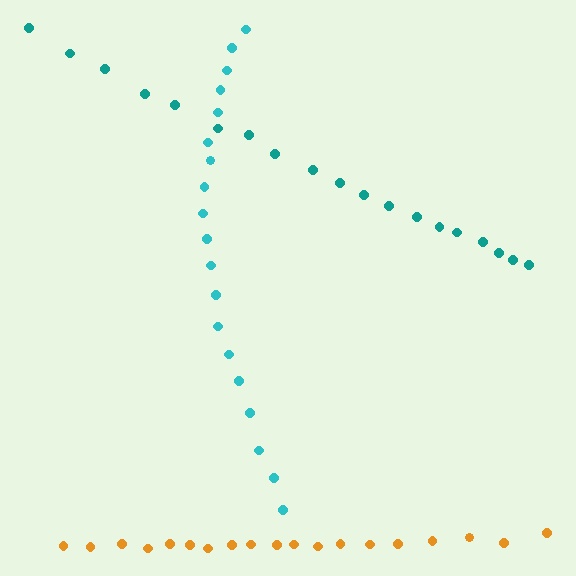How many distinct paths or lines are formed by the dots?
There are 3 distinct paths.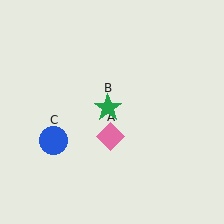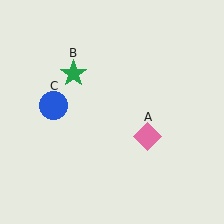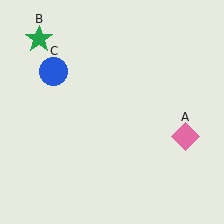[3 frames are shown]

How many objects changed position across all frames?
3 objects changed position: pink diamond (object A), green star (object B), blue circle (object C).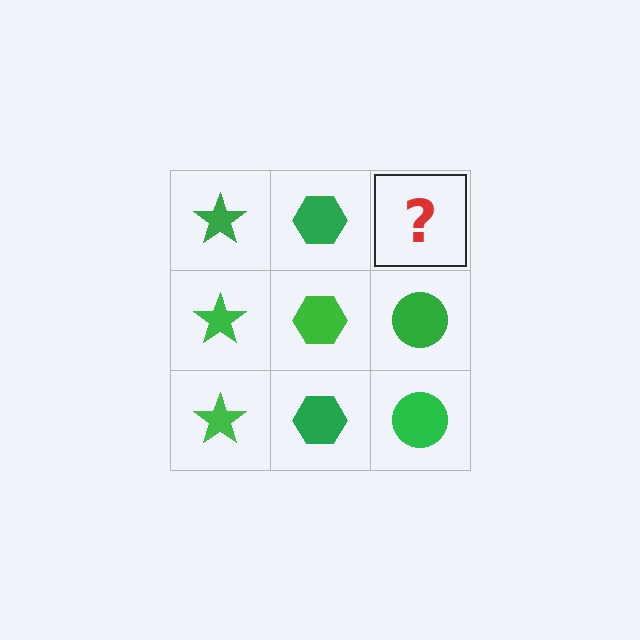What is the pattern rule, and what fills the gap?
The rule is that each column has a consistent shape. The gap should be filled with a green circle.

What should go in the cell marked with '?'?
The missing cell should contain a green circle.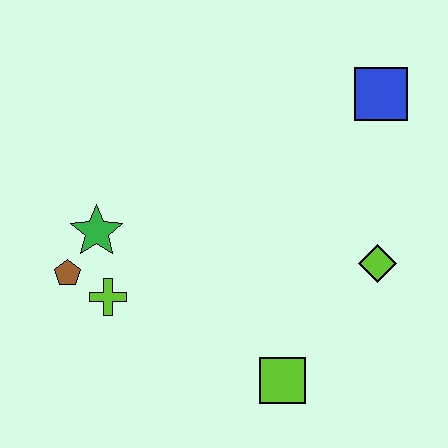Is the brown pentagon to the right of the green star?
No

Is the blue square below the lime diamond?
No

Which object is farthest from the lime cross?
The blue square is farthest from the lime cross.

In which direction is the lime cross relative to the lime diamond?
The lime cross is to the left of the lime diamond.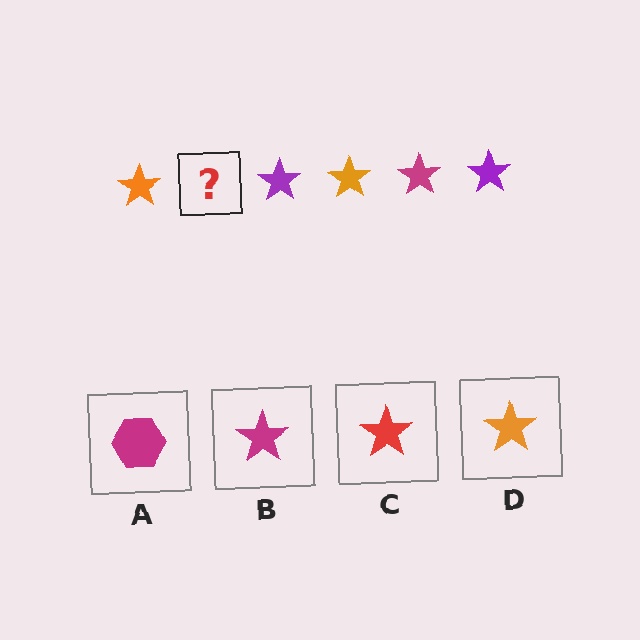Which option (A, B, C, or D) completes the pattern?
B.